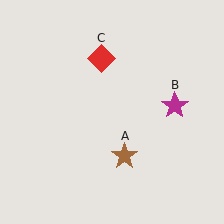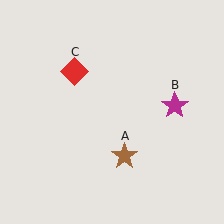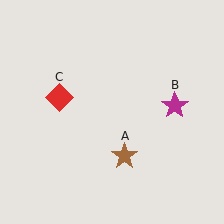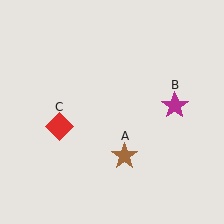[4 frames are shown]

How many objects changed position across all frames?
1 object changed position: red diamond (object C).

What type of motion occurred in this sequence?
The red diamond (object C) rotated counterclockwise around the center of the scene.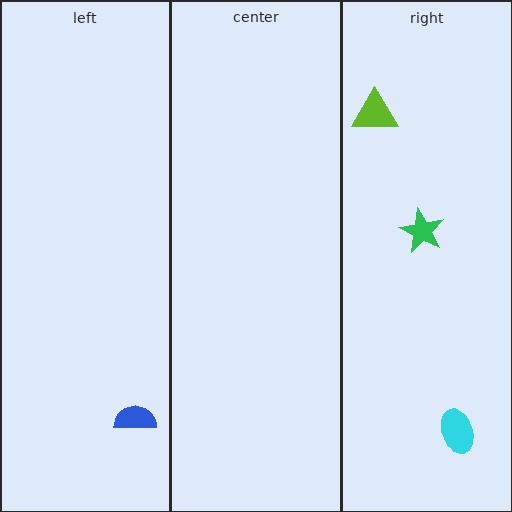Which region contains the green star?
The right region.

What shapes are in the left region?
The blue semicircle.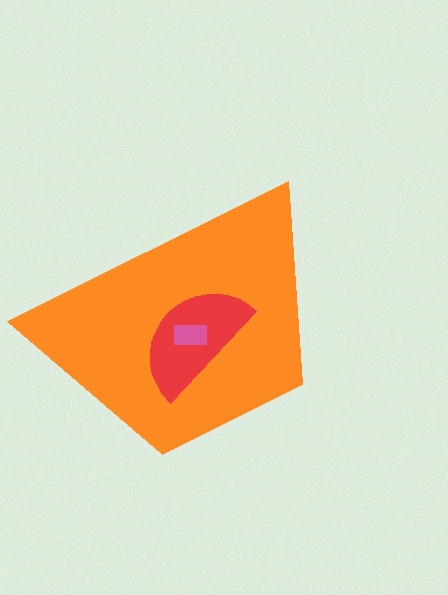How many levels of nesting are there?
3.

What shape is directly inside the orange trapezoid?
The red semicircle.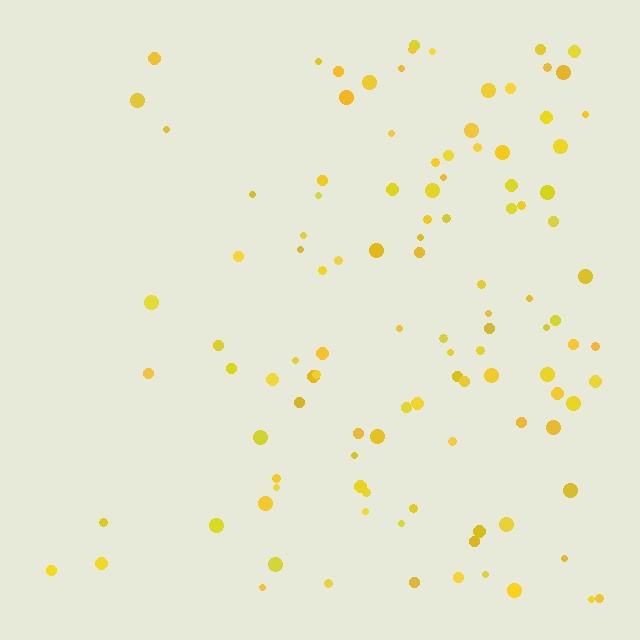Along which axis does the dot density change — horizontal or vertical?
Horizontal.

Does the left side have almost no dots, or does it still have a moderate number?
Still a moderate number, just noticeably fewer than the right.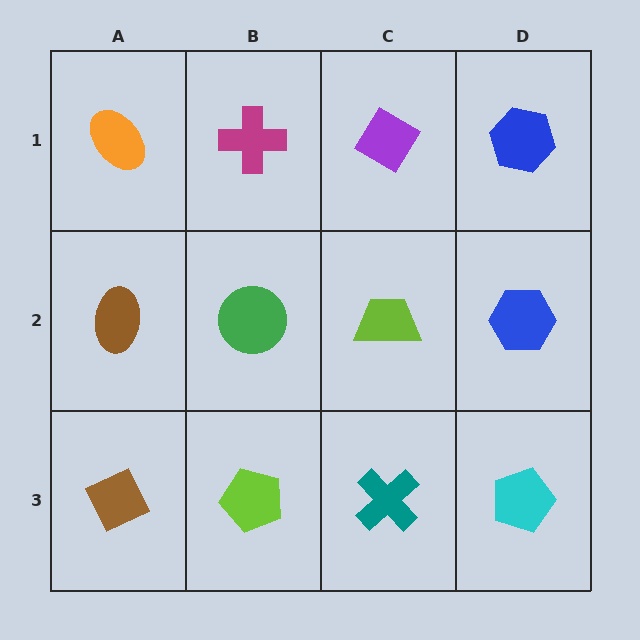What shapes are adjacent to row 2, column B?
A magenta cross (row 1, column B), a lime pentagon (row 3, column B), a brown ellipse (row 2, column A), a lime trapezoid (row 2, column C).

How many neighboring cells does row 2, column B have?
4.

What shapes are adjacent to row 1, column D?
A blue hexagon (row 2, column D), a purple diamond (row 1, column C).